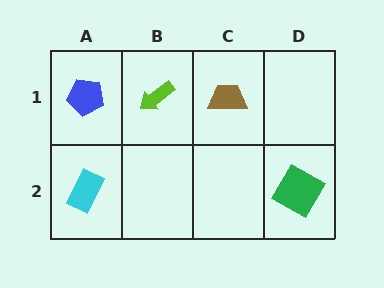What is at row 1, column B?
A lime arrow.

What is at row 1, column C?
A brown trapezoid.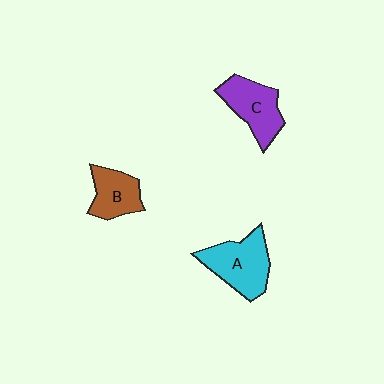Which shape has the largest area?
Shape A (cyan).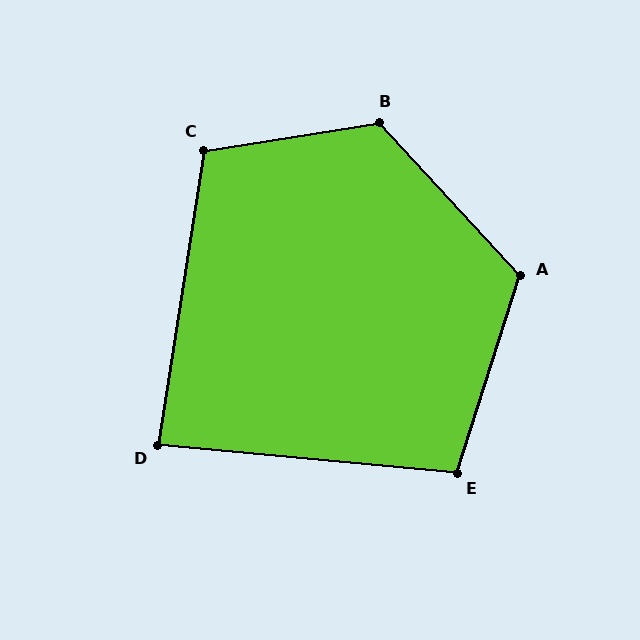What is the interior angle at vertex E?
Approximately 103 degrees (obtuse).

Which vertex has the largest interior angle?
B, at approximately 124 degrees.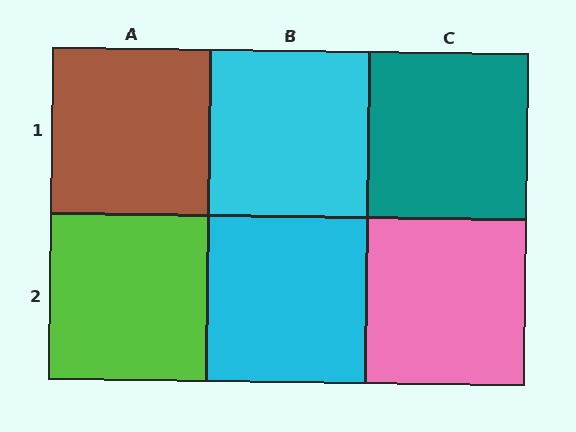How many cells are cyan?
2 cells are cyan.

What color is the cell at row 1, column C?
Teal.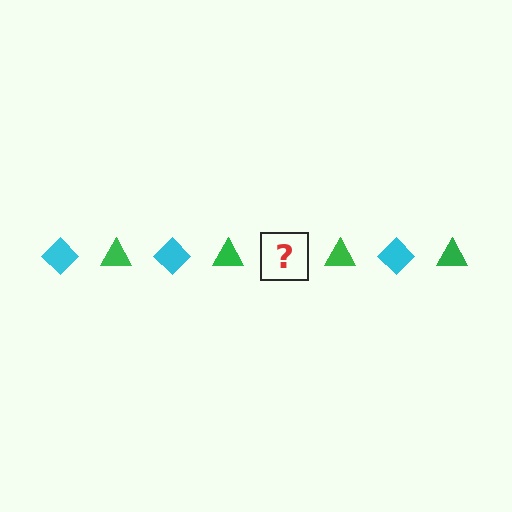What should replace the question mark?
The question mark should be replaced with a cyan diamond.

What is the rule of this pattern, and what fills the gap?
The rule is that the pattern alternates between cyan diamond and green triangle. The gap should be filled with a cyan diamond.